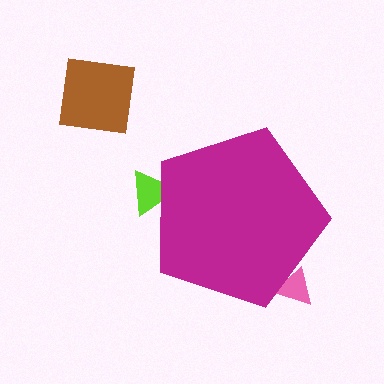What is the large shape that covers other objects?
A magenta pentagon.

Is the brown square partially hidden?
No, the brown square is fully visible.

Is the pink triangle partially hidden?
Yes, the pink triangle is partially hidden behind the magenta pentagon.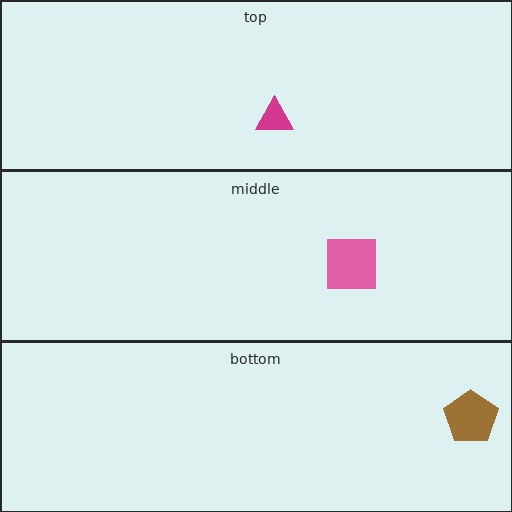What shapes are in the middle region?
The pink square.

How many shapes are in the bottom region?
1.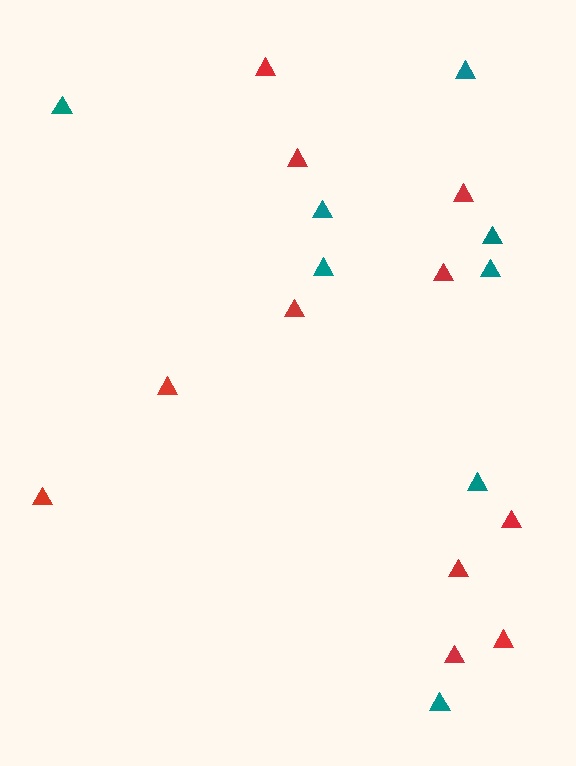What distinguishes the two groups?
There are 2 groups: one group of teal triangles (8) and one group of red triangles (11).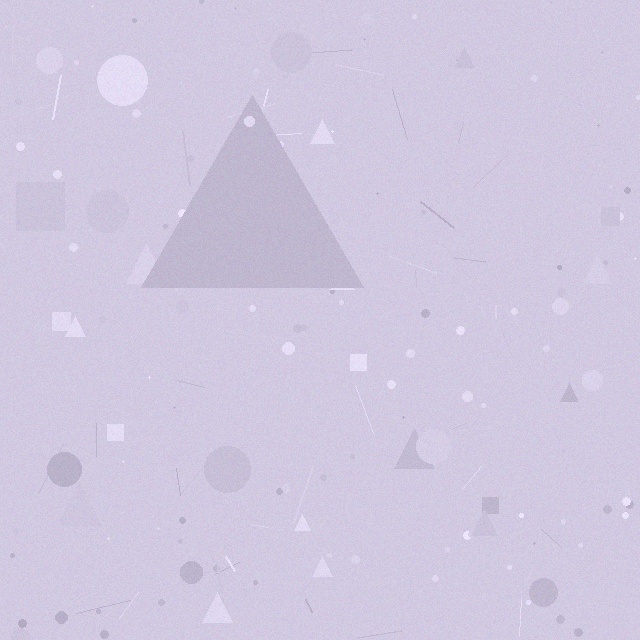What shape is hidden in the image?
A triangle is hidden in the image.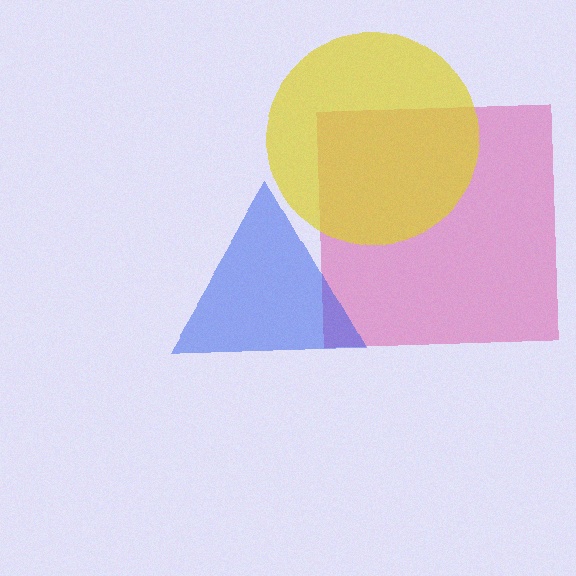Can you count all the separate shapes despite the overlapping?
Yes, there are 3 separate shapes.